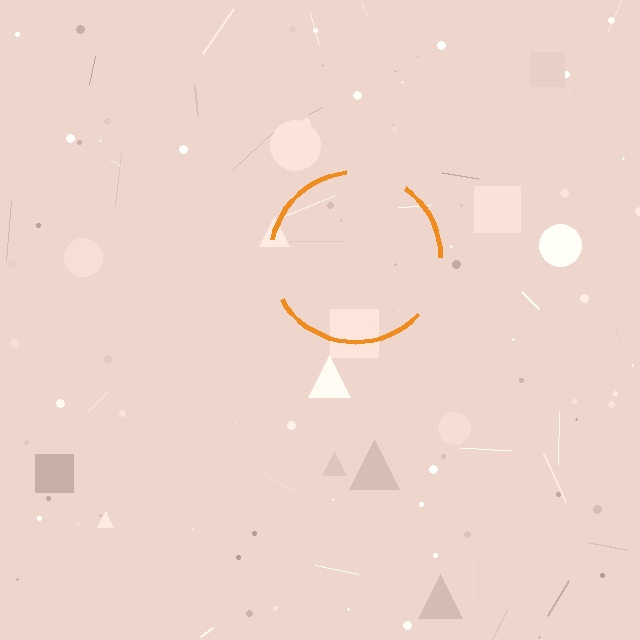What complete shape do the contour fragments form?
The contour fragments form a circle.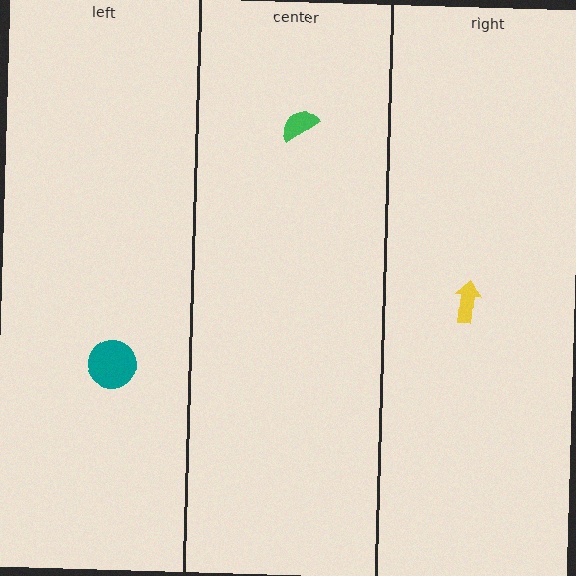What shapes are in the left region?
The teal circle.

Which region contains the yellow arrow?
The right region.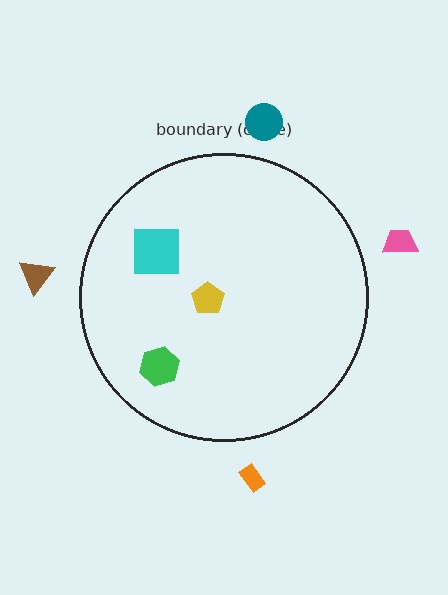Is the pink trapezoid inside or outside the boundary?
Outside.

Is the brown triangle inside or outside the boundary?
Outside.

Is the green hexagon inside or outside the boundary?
Inside.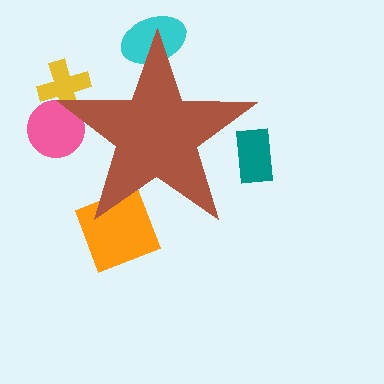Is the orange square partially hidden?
Yes, the orange square is partially hidden behind the brown star.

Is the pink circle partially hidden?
Yes, the pink circle is partially hidden behind the brown star.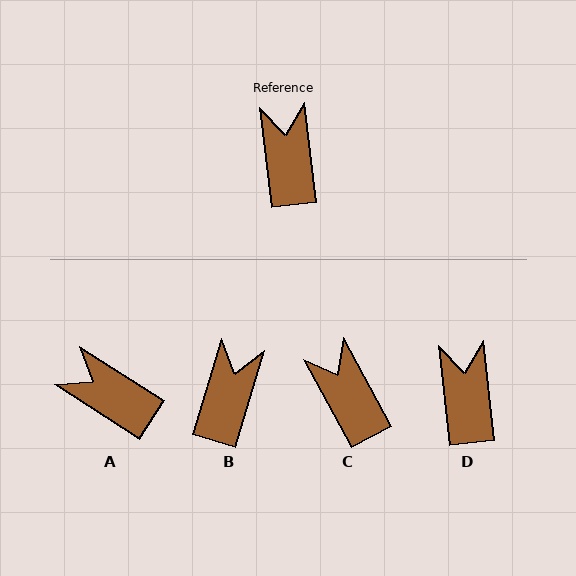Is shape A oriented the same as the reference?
No, it is off by about 51 degrees.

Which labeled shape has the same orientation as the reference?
D.